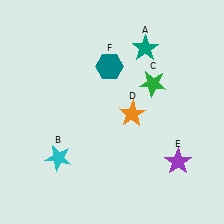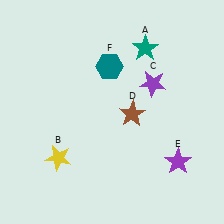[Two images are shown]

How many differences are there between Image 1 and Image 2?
There are 3 differences between the two images.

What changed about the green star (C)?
In Image 1, C is green. In Image 2, it changed to purple.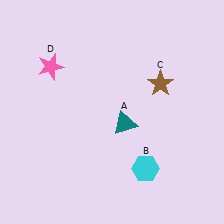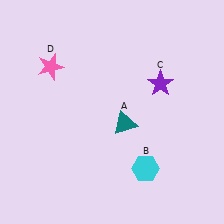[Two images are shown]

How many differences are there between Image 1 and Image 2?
There is 1 difference between the two images.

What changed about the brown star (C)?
In Image 1, C is brown. In Image 2, it changed to purple.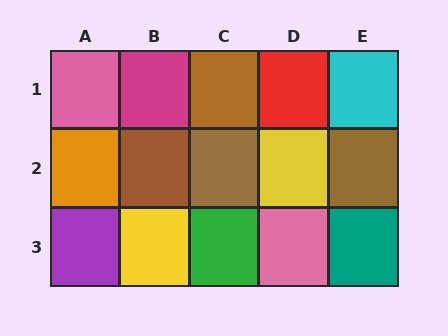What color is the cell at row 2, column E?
Brown.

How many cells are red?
1 cell is red.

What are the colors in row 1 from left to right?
Pink, magenta, brown, red, cyan.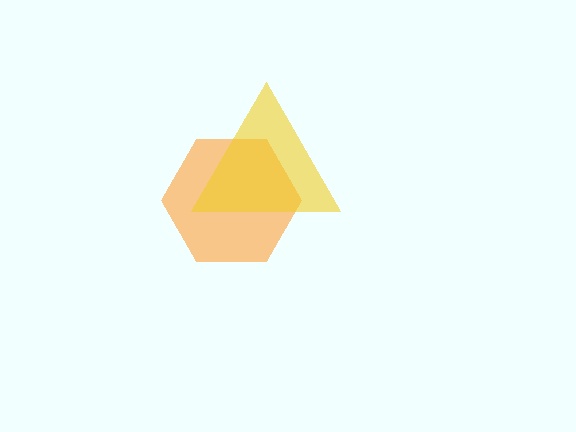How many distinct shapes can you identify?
There are 2 distinct shapes: an orange hexagon, a yellow triangle.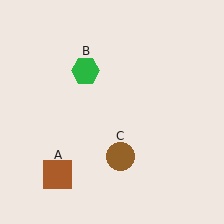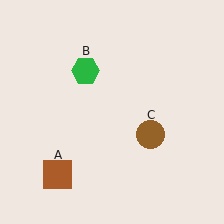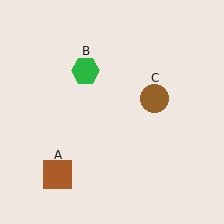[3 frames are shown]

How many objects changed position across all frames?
1 object changed position: brown circle (object C).